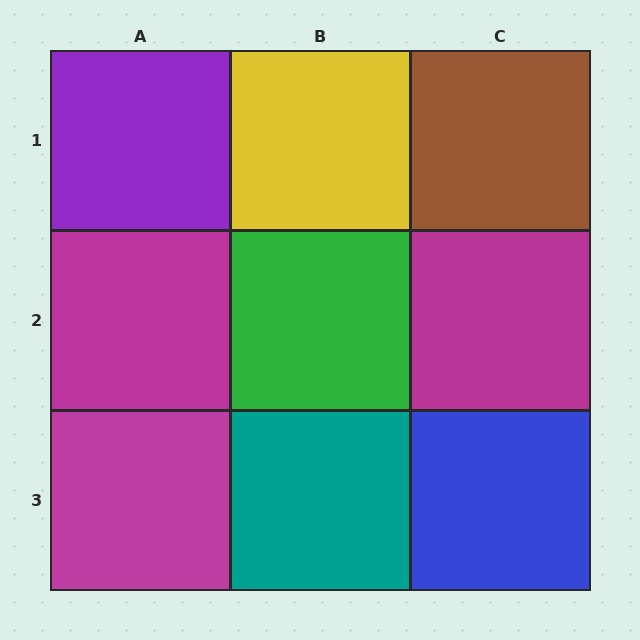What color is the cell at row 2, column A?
Magenta.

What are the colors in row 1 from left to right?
Purple, yellow, brown.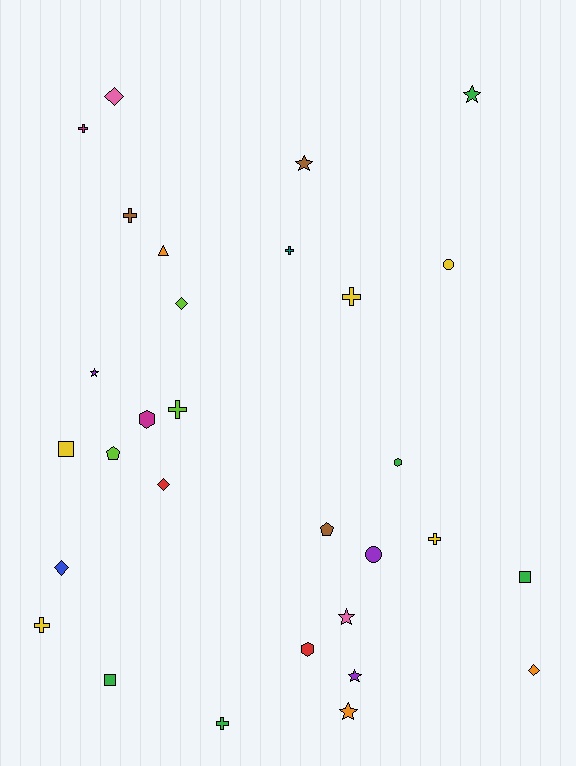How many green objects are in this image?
There are 5 green objects.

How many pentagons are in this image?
There are 2 pentagons.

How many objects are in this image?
There are 30 objects.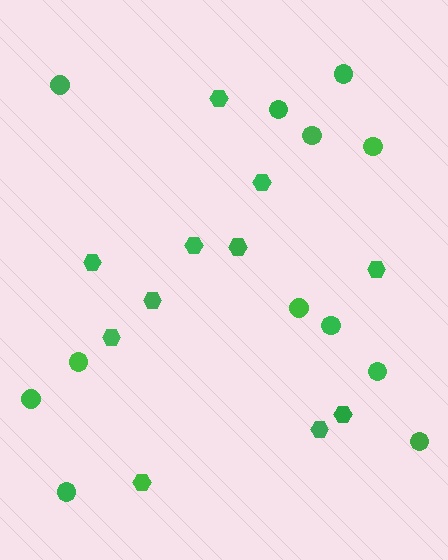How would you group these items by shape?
There are 2 groups: one group of circles (12) and one group of hexagons (11).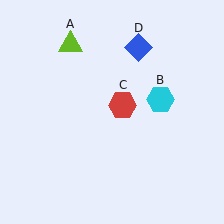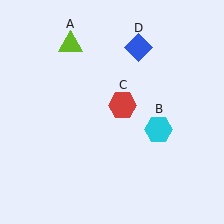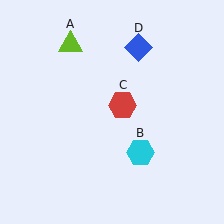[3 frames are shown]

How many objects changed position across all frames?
1 object changed position: cyan hexagon (object B).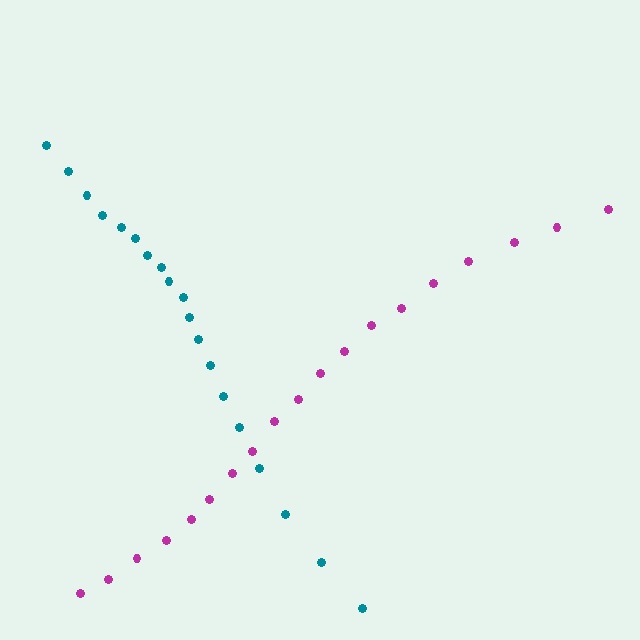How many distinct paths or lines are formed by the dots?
There are 2 distinct paths.